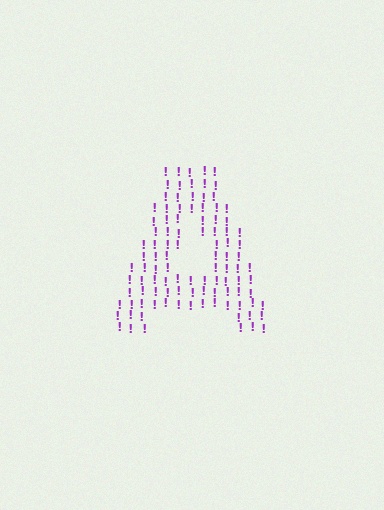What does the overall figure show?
The overall figure shows the letter A.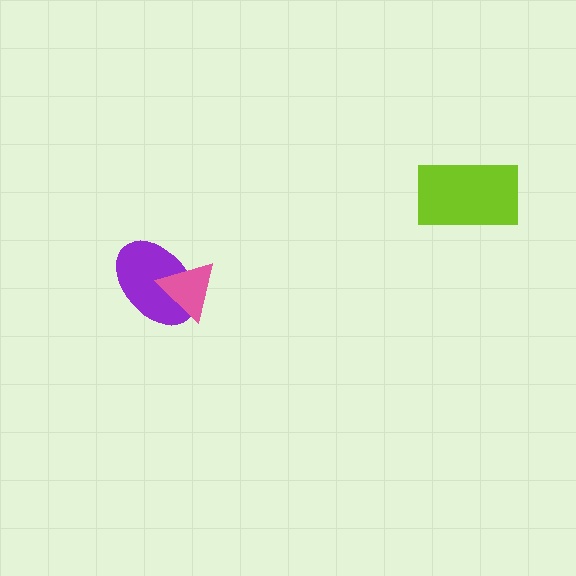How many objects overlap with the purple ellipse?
1 object overlaps with the purple ellipse.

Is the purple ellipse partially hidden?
Yes, it is partially covered by another shape.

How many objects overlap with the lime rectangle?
0 objects overlap with the lime rectangle.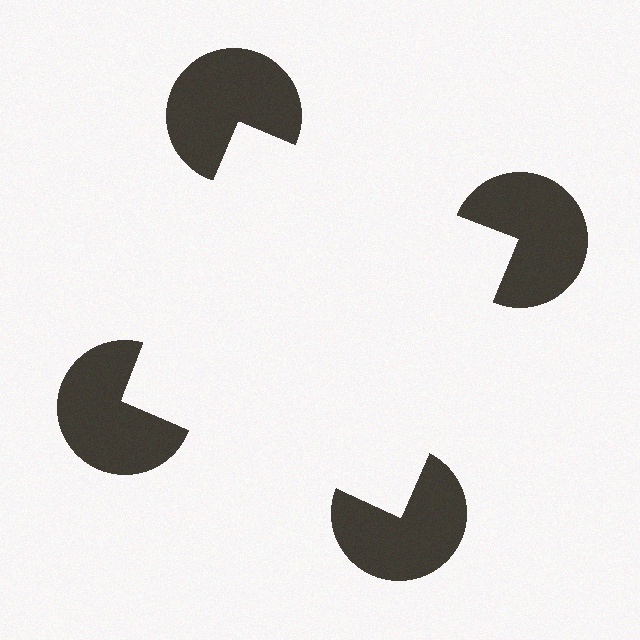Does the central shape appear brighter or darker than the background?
It typically appears slightly brighter than the background, even though no actual brightness change is drawn.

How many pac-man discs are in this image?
There are 4 — one at each vertex of the illusory square.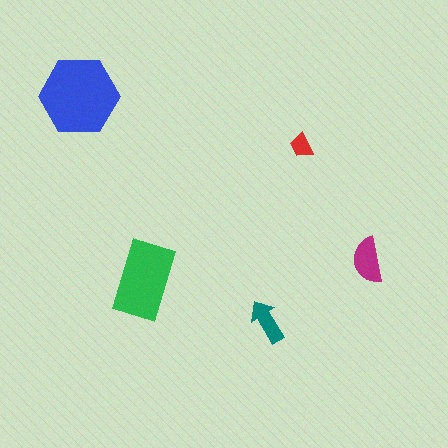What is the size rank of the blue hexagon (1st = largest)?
1st.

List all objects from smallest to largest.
The red trapezoid, the teal arrow, the magenta semicircle, the green rectangle, the blue hexagon.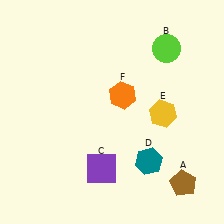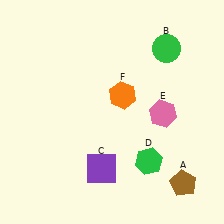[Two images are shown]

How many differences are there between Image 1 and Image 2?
There are 3 differences between the two images.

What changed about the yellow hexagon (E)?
In Image 1, E is yellow. In Image 2, it changed to pink.